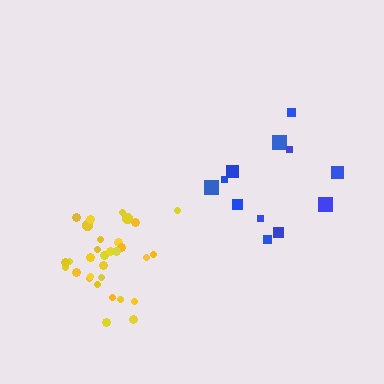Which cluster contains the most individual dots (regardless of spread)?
Yellow (31).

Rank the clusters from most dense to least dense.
yellow, blue.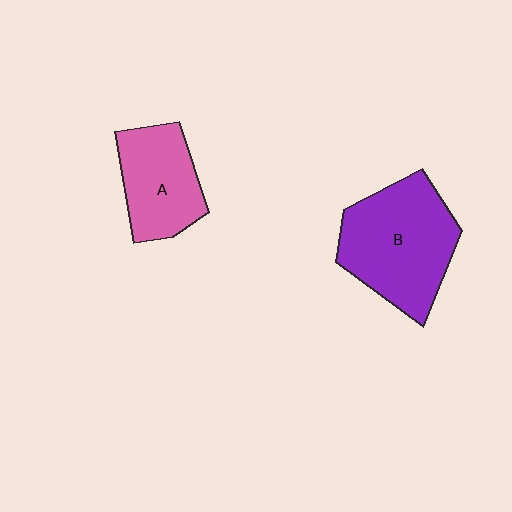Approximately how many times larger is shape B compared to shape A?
Approximately 1.5 times.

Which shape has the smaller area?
Shape A (pink).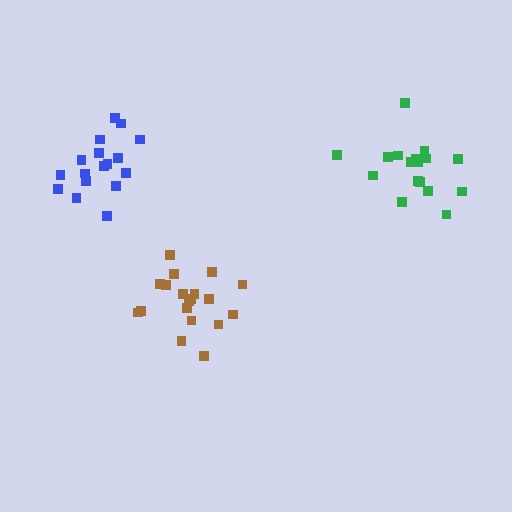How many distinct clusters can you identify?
There are 3 distinct clusters.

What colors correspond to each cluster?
The clusters are colored: blue, brown, green.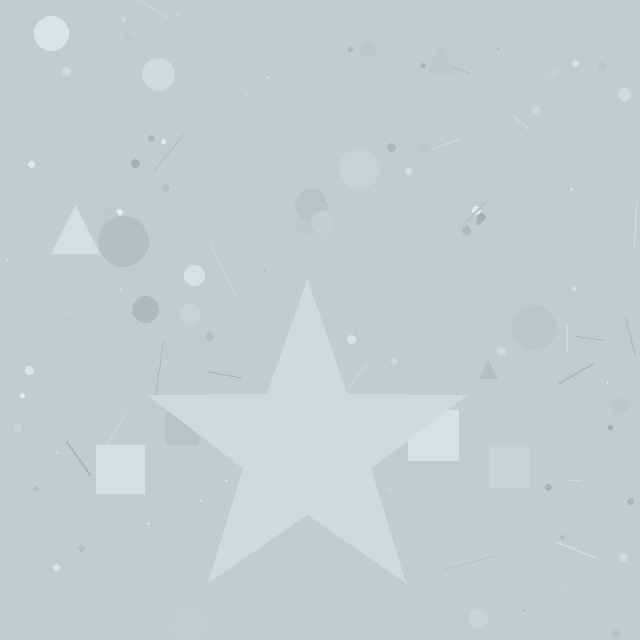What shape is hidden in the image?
A star is hidden in the image.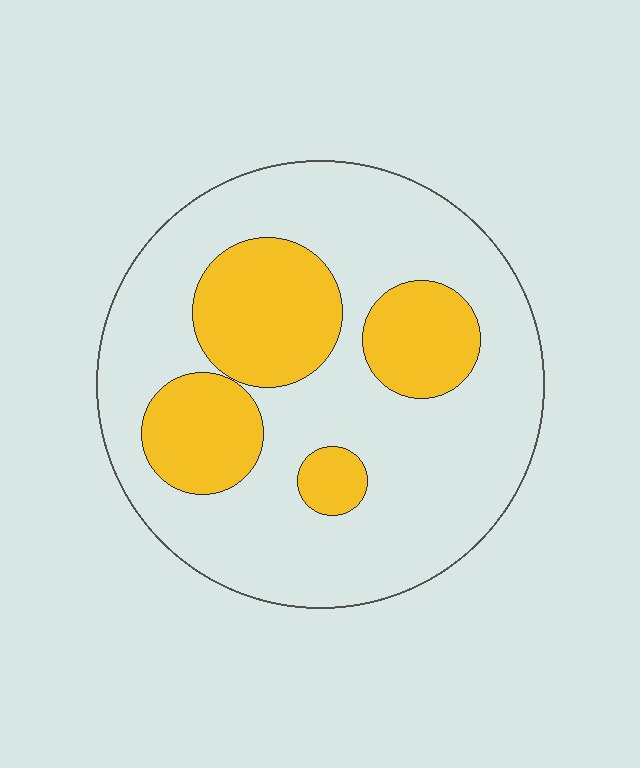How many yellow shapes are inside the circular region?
4.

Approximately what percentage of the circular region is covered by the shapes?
Approximately 30%.